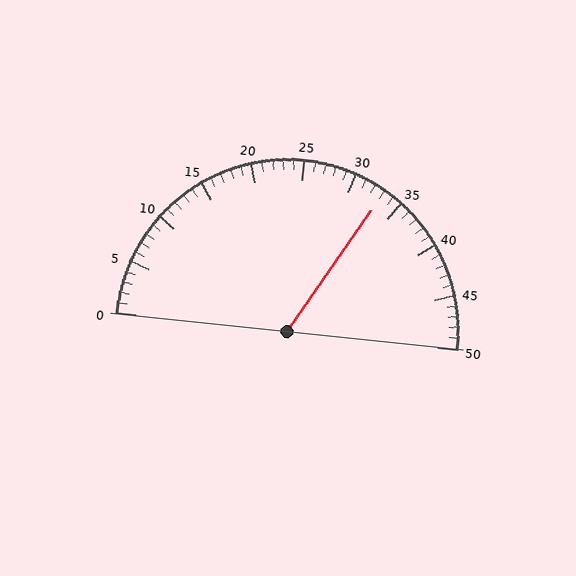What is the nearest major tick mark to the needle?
The nearest major tick mark is 35.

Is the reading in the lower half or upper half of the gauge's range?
The reading is in the upper half of the range (0 to 50).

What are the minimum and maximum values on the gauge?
The gauge ranges from 0 to 50.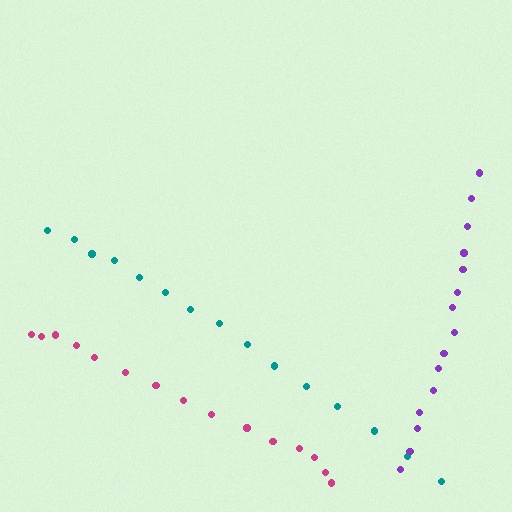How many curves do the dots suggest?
There are 3 distinct paths.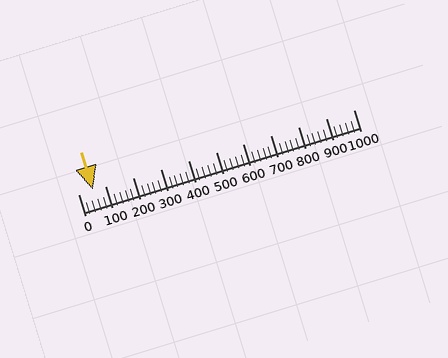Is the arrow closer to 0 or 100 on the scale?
The arrow is closer to 100.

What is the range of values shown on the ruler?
The ruler shows values from 0 to 1000.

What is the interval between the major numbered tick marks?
The major tick marks are spaced 100 units apart.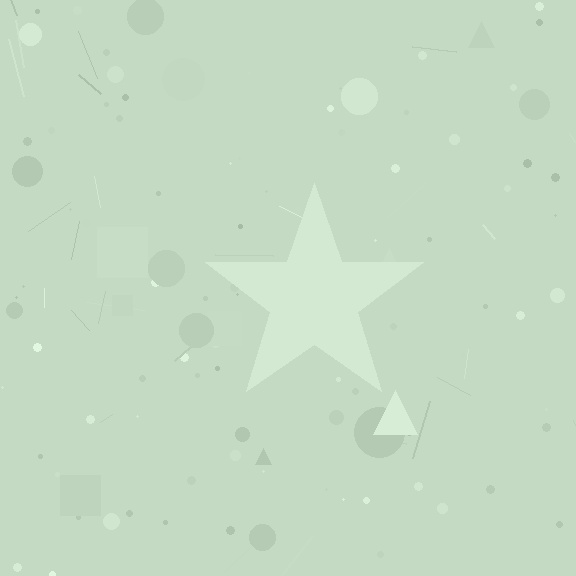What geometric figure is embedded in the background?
A star is embedded in the background.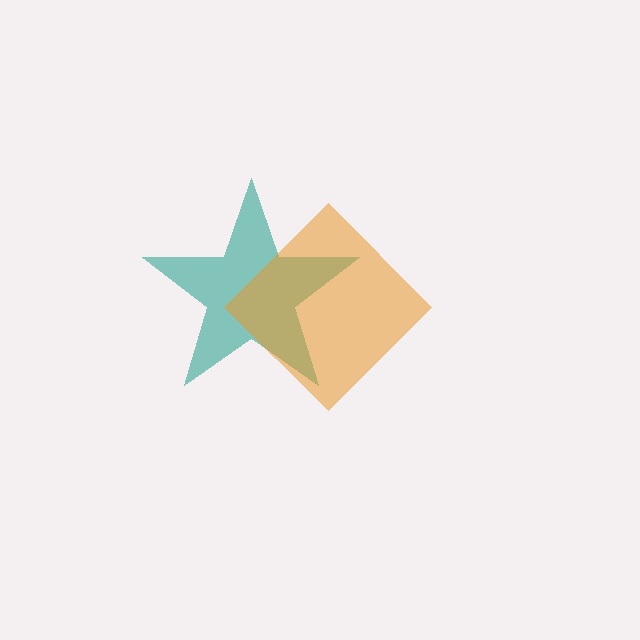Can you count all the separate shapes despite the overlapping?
Yes, there are 2 separate shapes.